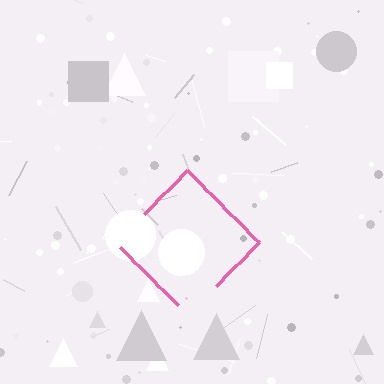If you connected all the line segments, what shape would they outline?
They would outline a diamond.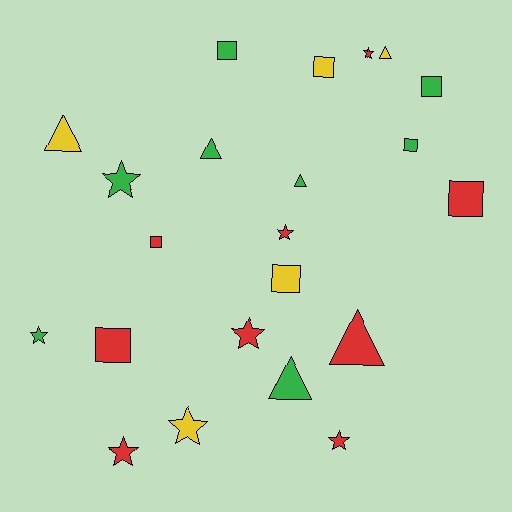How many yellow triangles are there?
There are 2 yellow triangles.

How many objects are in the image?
There are 22 objects.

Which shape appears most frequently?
Star, with 8 objects.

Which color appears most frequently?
Red, with 9 objects.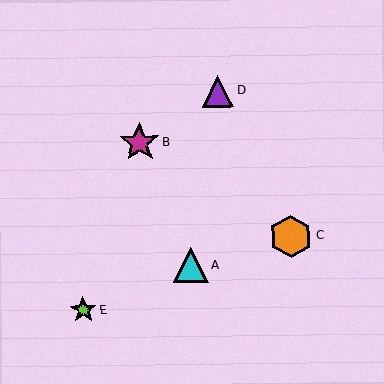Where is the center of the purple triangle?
The center of the purple triangle is at (218, 91).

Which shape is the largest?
The orange hexagon (labeled C) is the largest.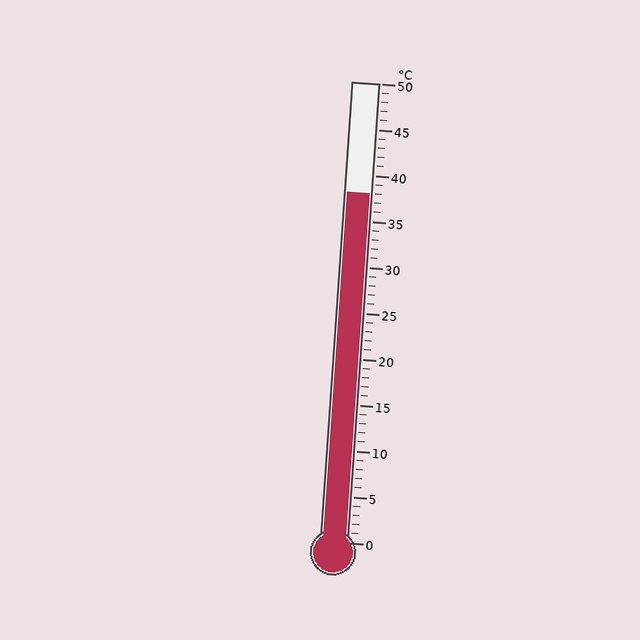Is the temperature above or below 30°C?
The temperature is above 30°C.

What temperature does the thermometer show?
The thermometer shows approximately 38°C.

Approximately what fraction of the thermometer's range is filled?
The thermometer is filled to approximately 75% of its range.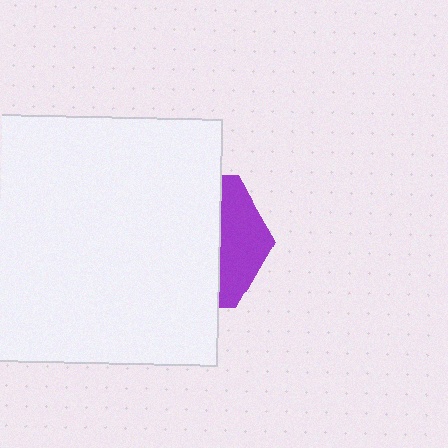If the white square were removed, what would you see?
You would see the complete purple hexagon.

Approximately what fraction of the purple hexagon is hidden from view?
Roughly 69% of the purple hexagon is hidden behind the white square.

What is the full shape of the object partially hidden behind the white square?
The partially hidden object is a purple hexagon.